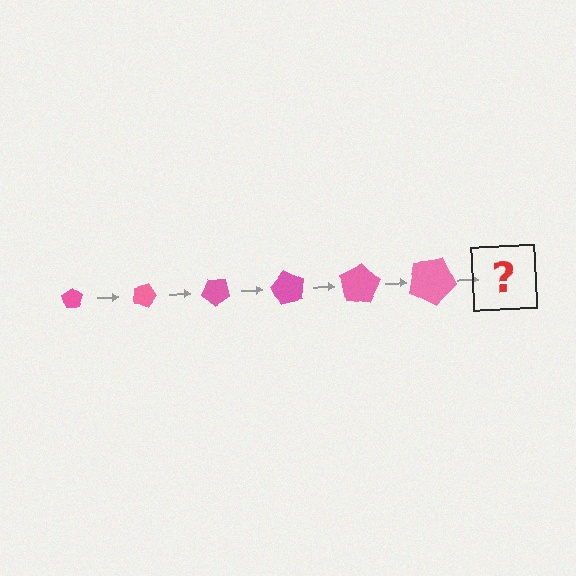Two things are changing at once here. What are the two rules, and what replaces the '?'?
The two rules are that the pentagon grows larger each step and it rotates 20 degrees each step. The '?' should be a pentagon, larger than the previous one and rotated 120 degrees from the start.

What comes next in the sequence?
The next element should be a pentagon, larger than the previous one and rotated 120 degrees from the start.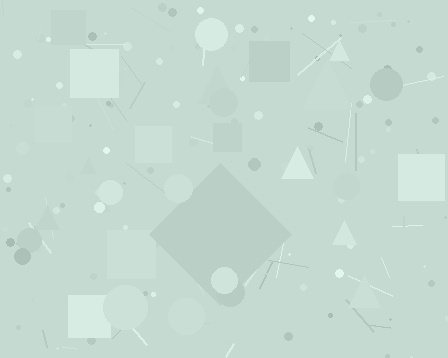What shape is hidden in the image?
A diamond is hidden in the image.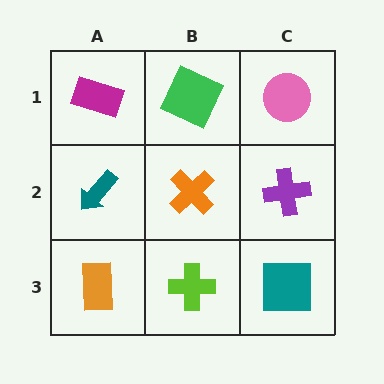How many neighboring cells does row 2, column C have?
3.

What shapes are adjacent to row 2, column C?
A pink circle (row 1, column C), a teal square (row 3, column C), an orange cross (row 2, column B).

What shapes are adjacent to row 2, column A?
A magenta rectangle (row 1, column A), an orange rectangle (row 3, column A), an orange cross (row 2, column B).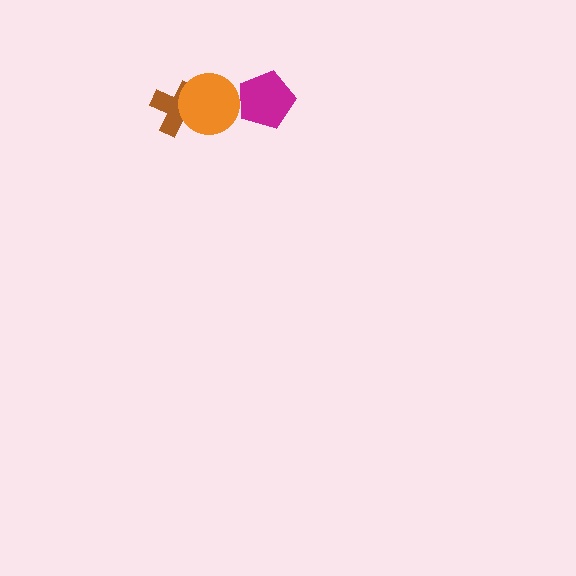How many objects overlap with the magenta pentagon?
0 objects overlap with the magenta pentagon.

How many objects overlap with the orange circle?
1 object overlaps with the orange circle.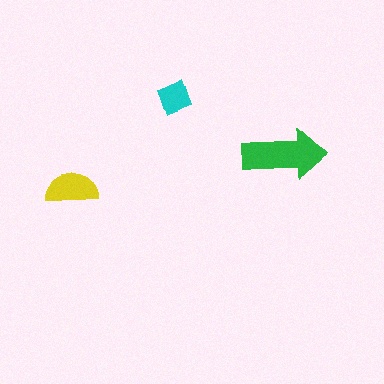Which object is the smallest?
The cyan diamond.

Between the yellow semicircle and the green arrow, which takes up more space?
The green arrow.